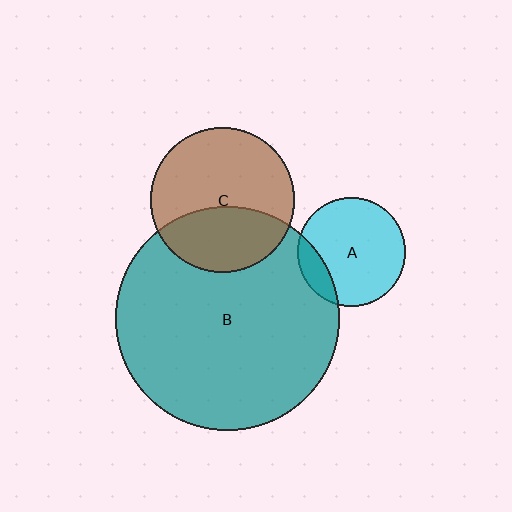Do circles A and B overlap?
Yes.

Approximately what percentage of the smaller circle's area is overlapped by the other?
Approximately 15%.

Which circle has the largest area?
Circle B (teal).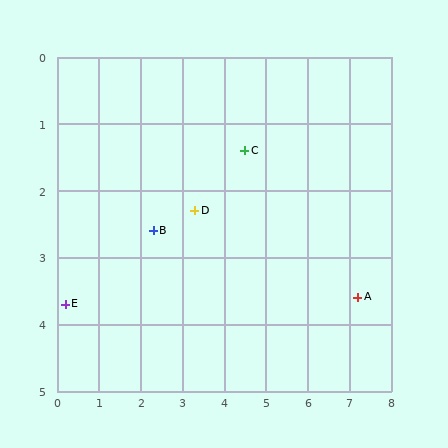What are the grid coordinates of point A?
Point A is at approximately (7.2, 3.6).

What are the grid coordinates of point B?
Point B is at approximately (2.3, 2.6).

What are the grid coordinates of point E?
Point E is at approximately (0.2, 3.7).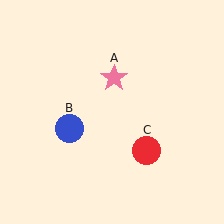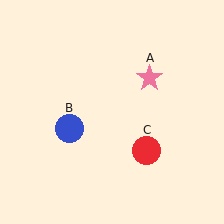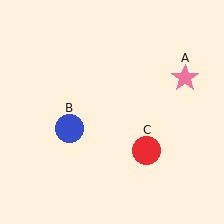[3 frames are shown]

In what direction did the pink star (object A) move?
The pink star (object A) moved right.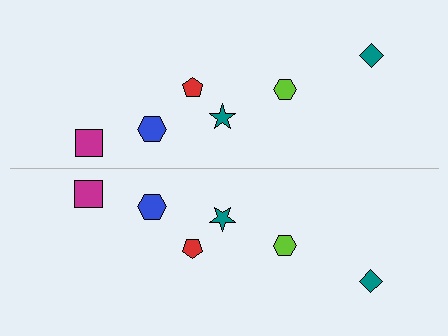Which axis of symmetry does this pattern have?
The pattern has a horizontal axis of symmetry running through the center of the image.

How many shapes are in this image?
There are 12 shapes in this image.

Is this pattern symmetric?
Yes, this pattern has bilateral (reflection) symmetry.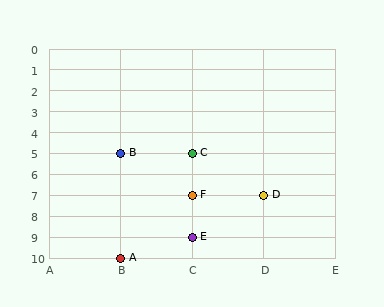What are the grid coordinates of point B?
Point B is at grid coordinates (B, 5).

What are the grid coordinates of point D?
Point D is at grid coordinates (D, 7).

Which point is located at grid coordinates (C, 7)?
Point F is at (C, 7).